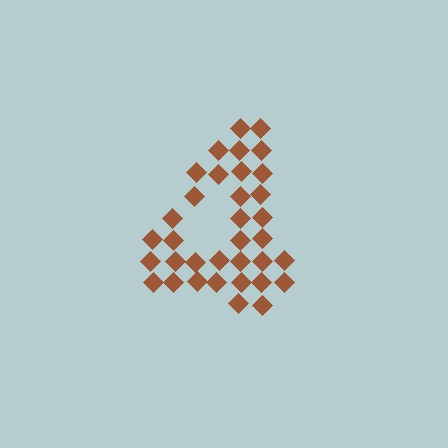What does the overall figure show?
The overall figure shows the digit 4.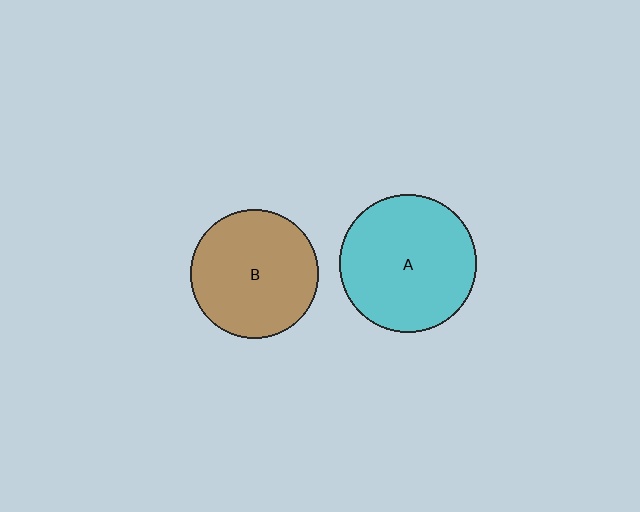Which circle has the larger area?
Circle A (cyan).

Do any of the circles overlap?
No, none of the circles overlap.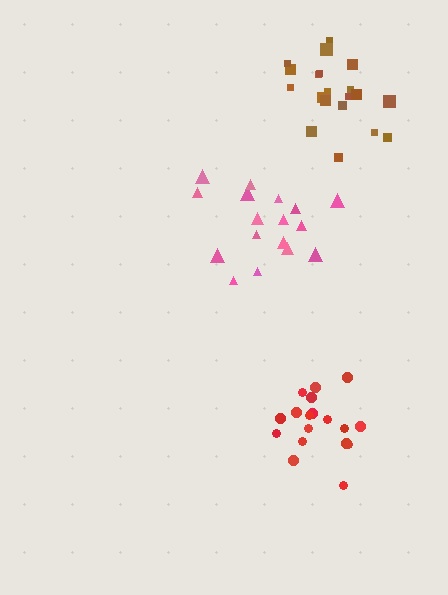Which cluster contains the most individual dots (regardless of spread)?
Brown (21).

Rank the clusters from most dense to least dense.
red, brown, pink.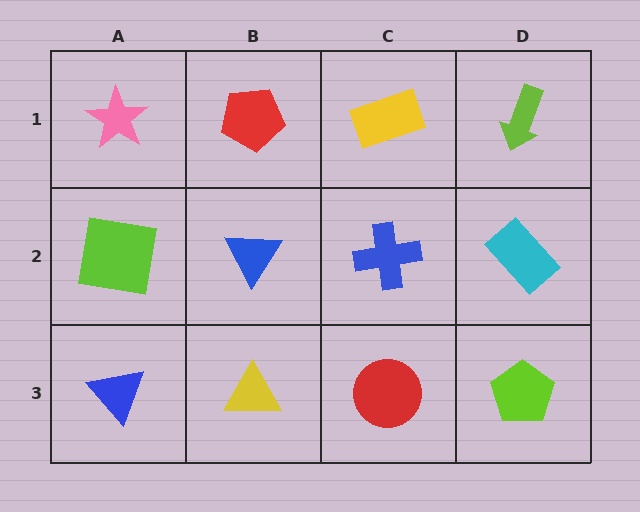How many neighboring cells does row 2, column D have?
3.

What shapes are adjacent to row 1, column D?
A cyan rectangle (row 2, column D), a yellow rectangle (row 1, column C).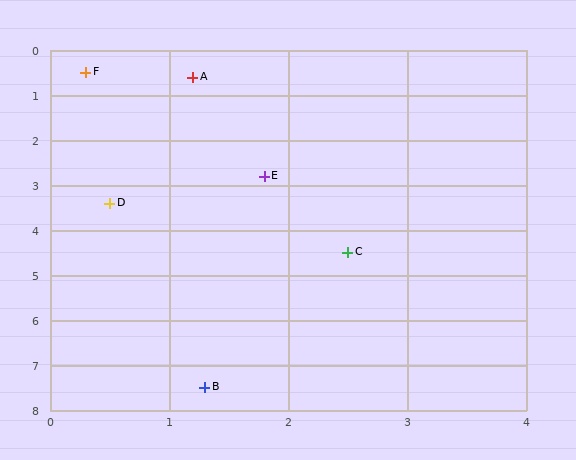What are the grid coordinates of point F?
Point F is at approximately (0.3, 0.5).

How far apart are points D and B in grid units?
Points D and B are about 4.2 grid units apart.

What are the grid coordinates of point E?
Point E is at approximately (1.8, 2.8).